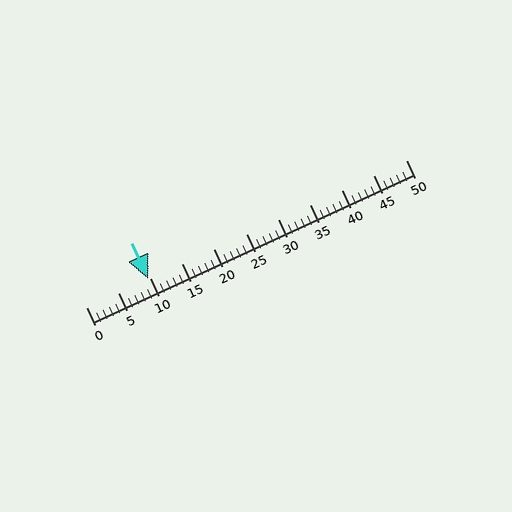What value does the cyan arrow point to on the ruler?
The cyan arrow points to approximately 10.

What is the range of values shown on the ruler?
The ruler shows values from 0 to 50.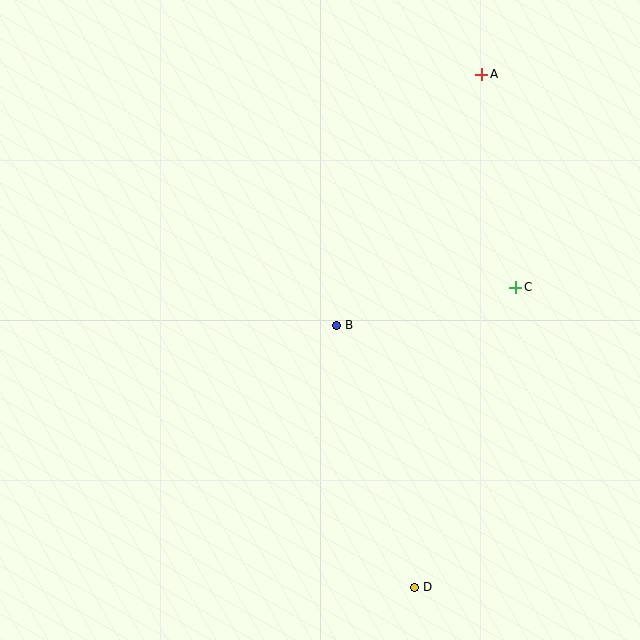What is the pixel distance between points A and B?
The distance between A and B is 290 pixels.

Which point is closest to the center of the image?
Point B at (337, 325) is closest to the center.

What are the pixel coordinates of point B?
Point B is at (337, 325).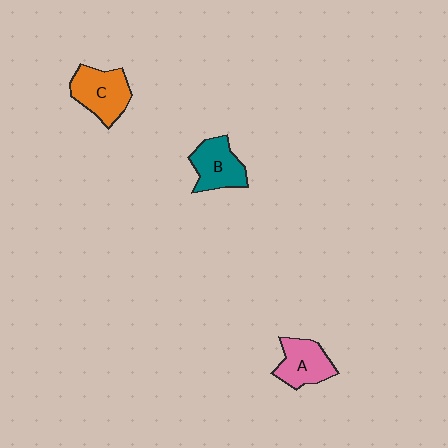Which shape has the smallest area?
Shape A (pink).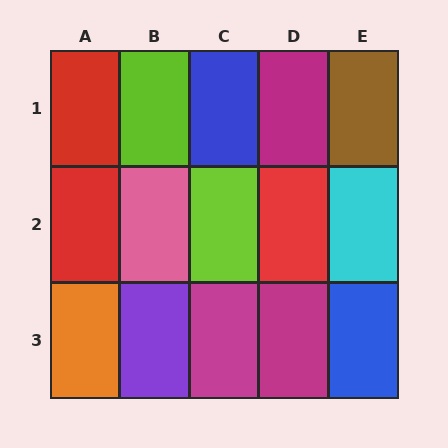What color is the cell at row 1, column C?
Blue.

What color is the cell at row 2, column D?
Red.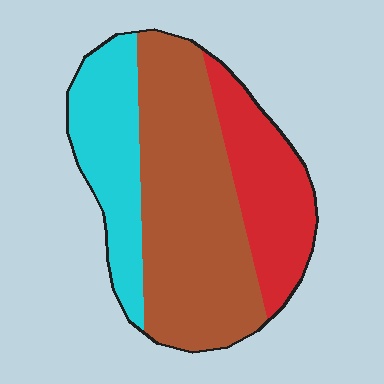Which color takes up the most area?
Brown, at roughly 50%.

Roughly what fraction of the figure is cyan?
Cyan takes up about one quarter (1/4) of the figure.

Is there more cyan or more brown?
Brown.